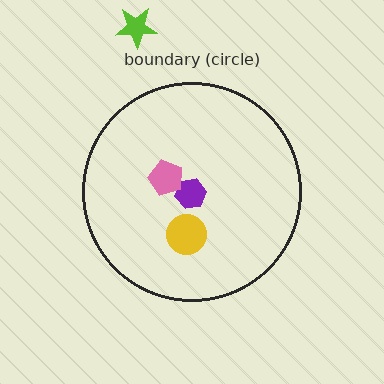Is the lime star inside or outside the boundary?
Outside.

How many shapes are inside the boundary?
3 inside, 1 outside.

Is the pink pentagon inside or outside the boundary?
Inside.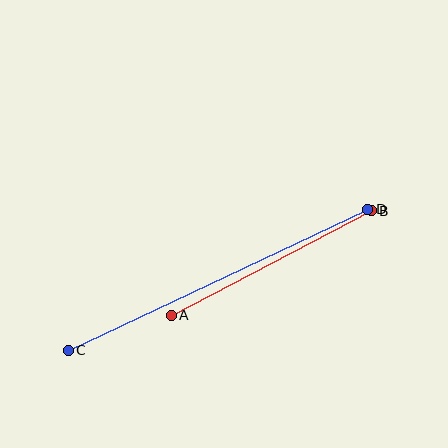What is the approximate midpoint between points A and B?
The midpoint is at approximately (271, 263) pixels.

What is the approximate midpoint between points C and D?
The midpoint is at approximately (218, 280) pixels.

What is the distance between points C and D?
The distance is approximately 331 pixels.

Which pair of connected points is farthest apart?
Points C and D are farthest apart.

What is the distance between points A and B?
The distance is approximately 226 pixels.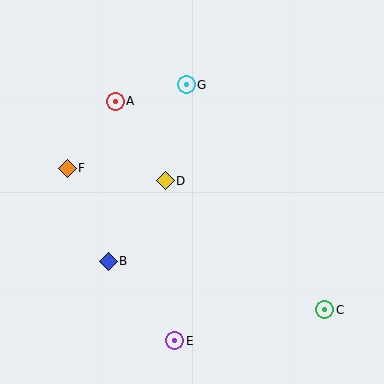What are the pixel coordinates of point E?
Point E is at (175, 341).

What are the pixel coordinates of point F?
Point F is at (67, 168).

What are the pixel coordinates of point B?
Point B is at (108, 261).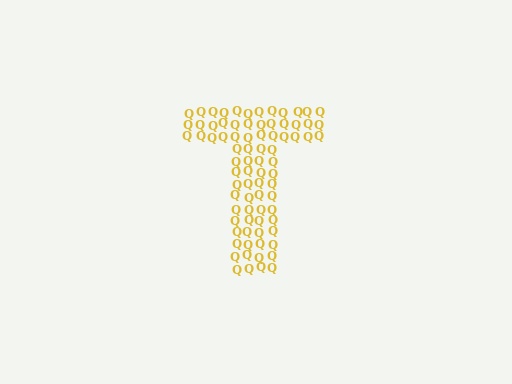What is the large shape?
The large shape is the letter T.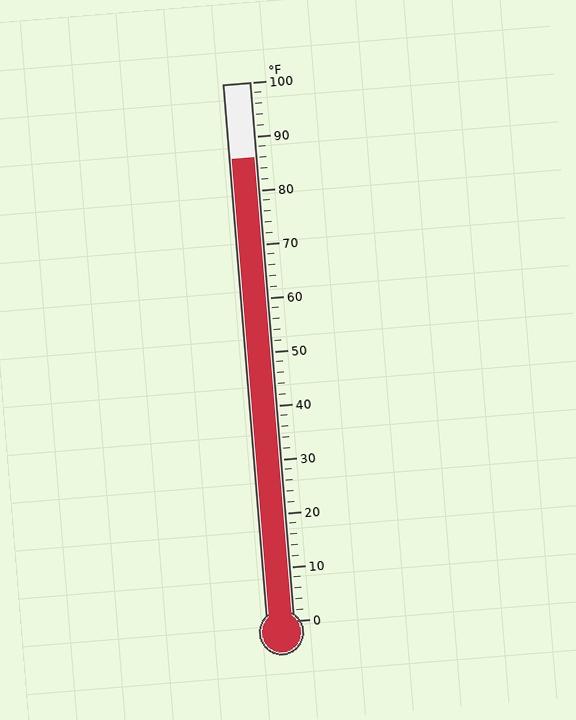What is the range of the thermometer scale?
The thermometer scale ranges from 0°F to 100°F.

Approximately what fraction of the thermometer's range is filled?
The thermometer is filled to approximately 85% of its range.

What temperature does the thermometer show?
The thermometer shows approximately 86°F.